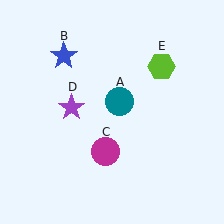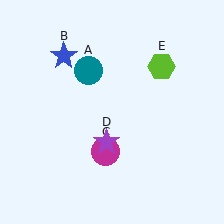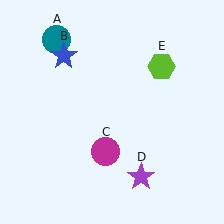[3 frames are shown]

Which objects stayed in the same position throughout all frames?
Blue star (object B) and magenta circle (object C) and lime hexagon (object E) remained stationary.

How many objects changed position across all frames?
2 objects changed position: teal circle (object A), purple star (object D).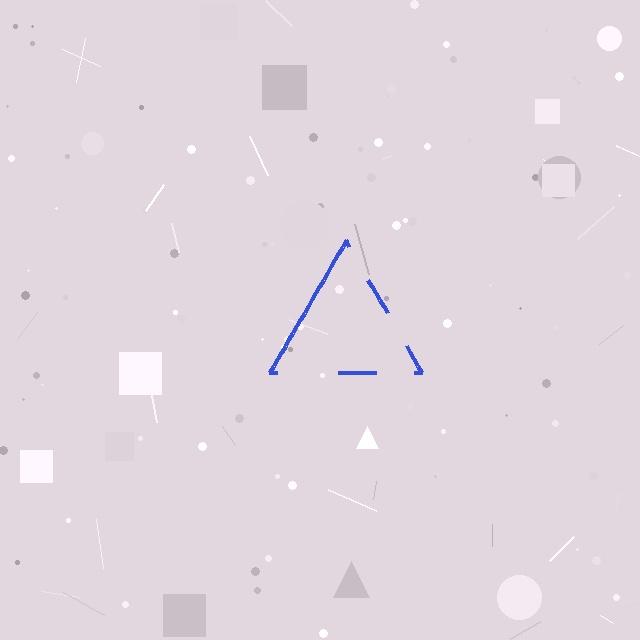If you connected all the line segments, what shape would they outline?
They would outline a triangle.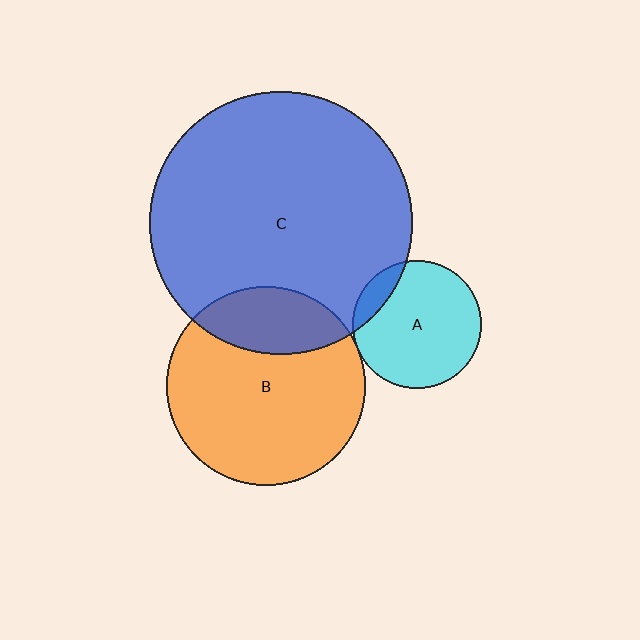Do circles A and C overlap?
Yes.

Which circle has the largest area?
Circle C (blue).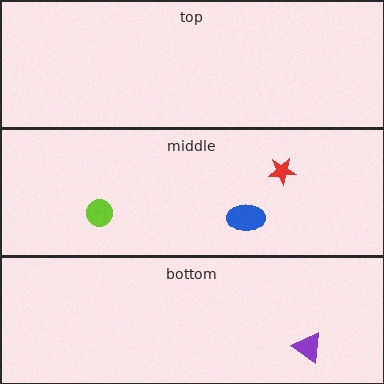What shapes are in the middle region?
The blue ellipse, the red star, the lime circle.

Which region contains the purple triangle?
The bottom region.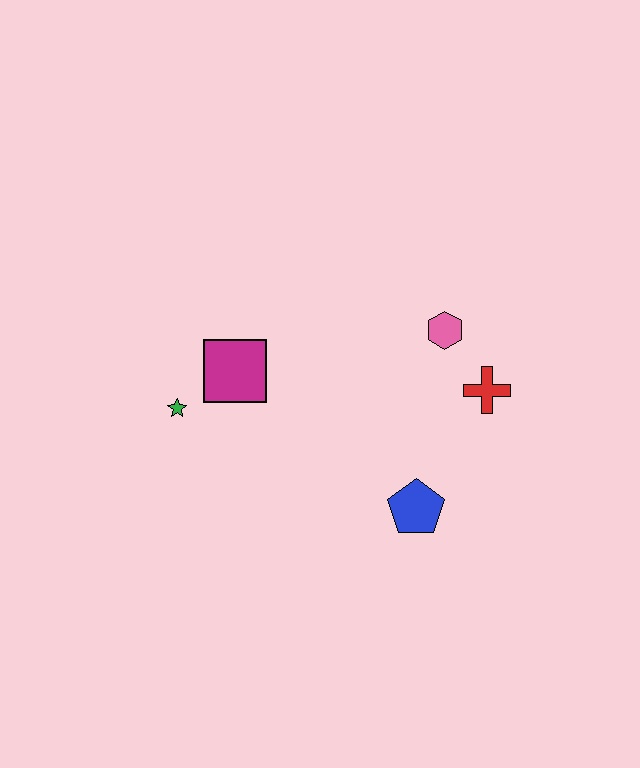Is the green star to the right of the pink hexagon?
No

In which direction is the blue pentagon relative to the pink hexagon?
The blue pentagon is below the pink hexagon.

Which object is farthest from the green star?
The red cross is farthest from the green star.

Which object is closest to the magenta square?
The green star is closest to the magenta square.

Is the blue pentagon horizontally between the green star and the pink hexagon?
Yes